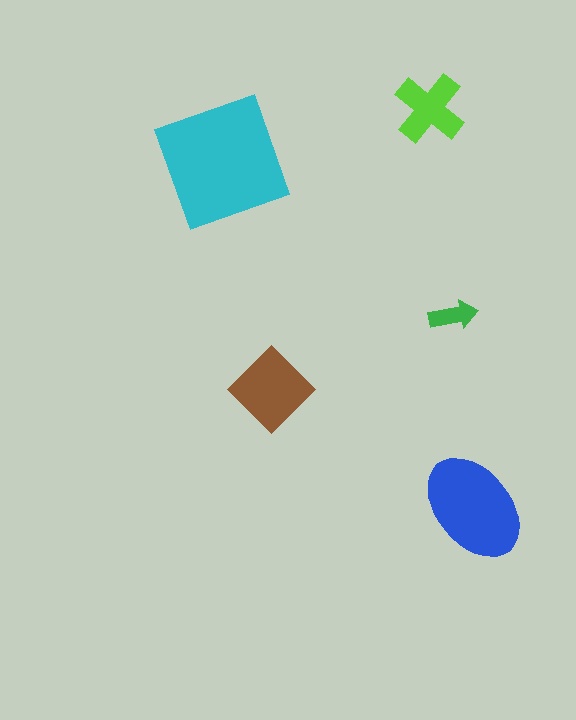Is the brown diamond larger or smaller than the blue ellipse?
Smaller.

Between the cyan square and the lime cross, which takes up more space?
The cyan square.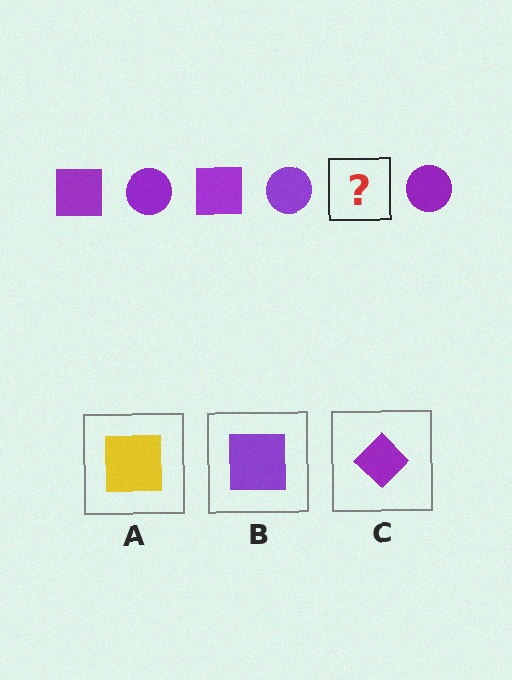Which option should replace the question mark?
Option B.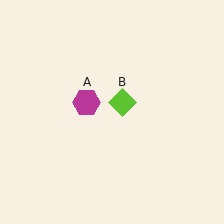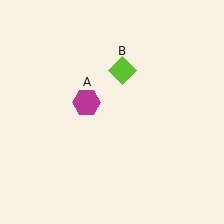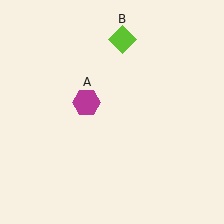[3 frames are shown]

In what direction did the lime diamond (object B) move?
The lime diamond (object B) moved up.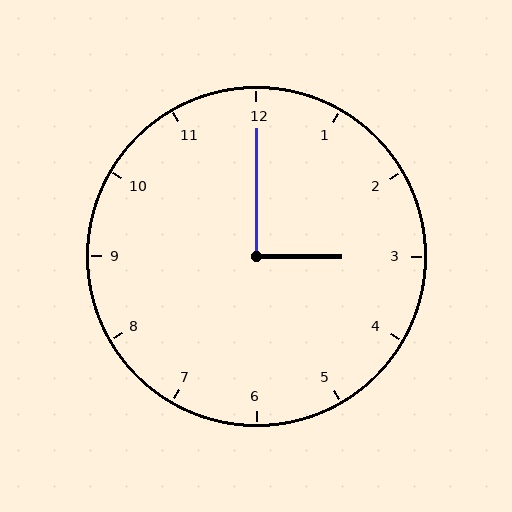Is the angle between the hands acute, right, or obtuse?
It is right.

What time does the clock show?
3:00.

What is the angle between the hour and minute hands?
Approximately 90 degrees.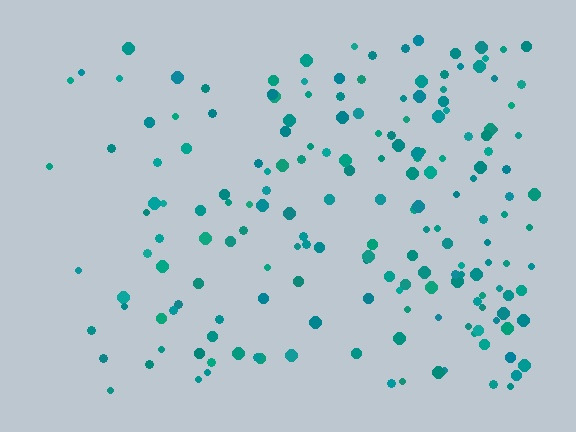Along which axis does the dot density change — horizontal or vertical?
Horizontal.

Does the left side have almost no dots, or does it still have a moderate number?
Still a moderate number, just noticeably fewer than the right.